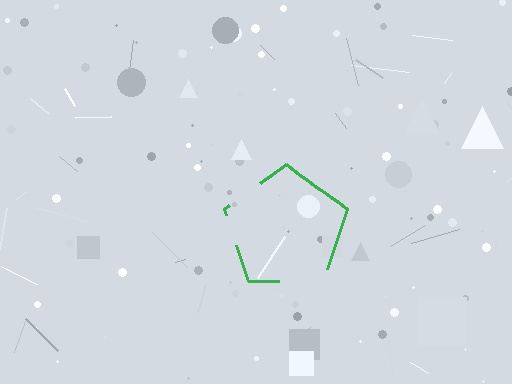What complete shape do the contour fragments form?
The contour fragments form a pentagon.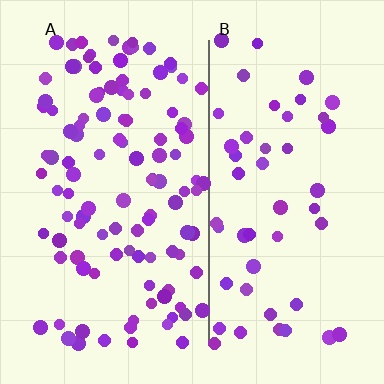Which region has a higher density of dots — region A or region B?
A (the left).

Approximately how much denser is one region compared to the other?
Approximately 2.2× — region A over region B.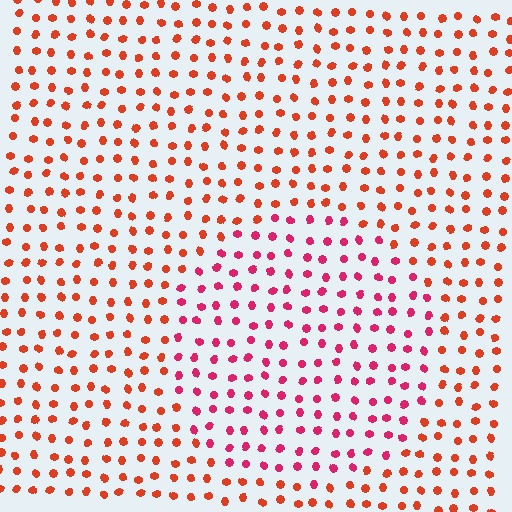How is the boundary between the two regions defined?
The boundary is defined purely by a slight shift in hue (about 33 degrees). Spacing, size, and orientation are identical on both sides.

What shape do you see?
I see a circle.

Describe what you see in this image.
The image is filled with small red elements in a uniform arrangement. A circle-shaped region is visible where the elements are tinted to a slightly different hue, forming a subtle color boundary.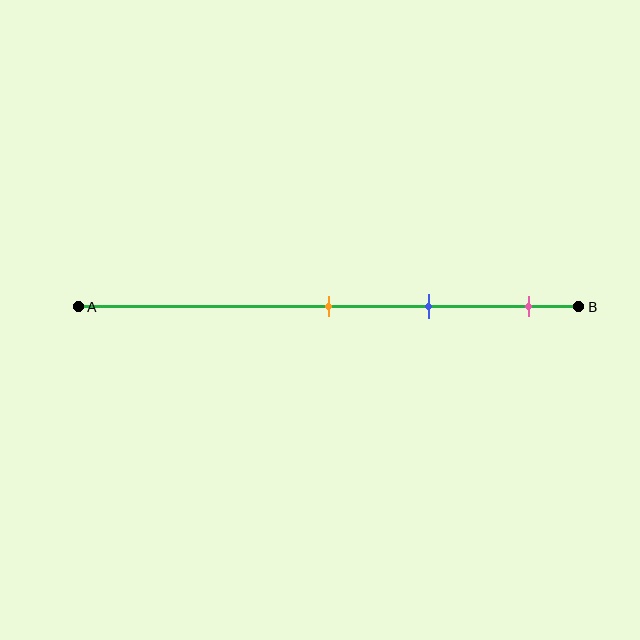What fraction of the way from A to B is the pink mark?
The pink mark is approximately 90% (0.9) of the way from A to B.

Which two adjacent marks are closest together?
The orange and blue marks are the closest adjacent pair.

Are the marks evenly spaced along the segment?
Yes, the marks are approximately evenly spaced.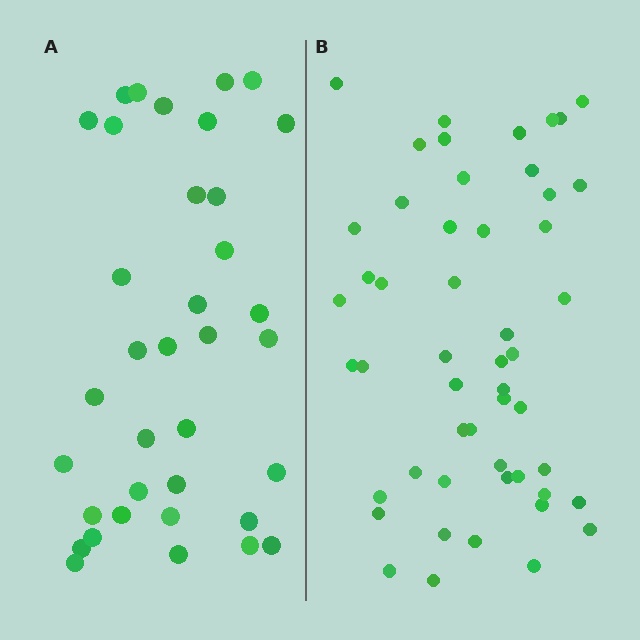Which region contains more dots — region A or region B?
Region B (the right region) has more dots.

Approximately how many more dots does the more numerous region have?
Region B has approximately 15 more dots than region A.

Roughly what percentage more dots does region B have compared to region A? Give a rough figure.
About 40% more.